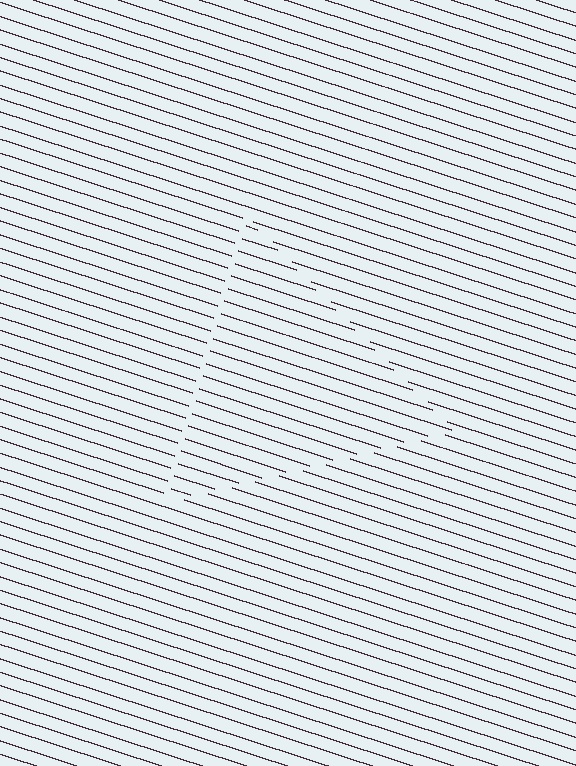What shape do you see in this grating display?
An illusory triangle. The interior of the shape contains the same grating, shifted by half a period — the contour is defined by the phase discontinuity where line-ends from the inner and outer gratings abut.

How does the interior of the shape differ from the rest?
The interior of the shape contains the same grating, shifted by half a period — the contour is defined by the phase discontinuity where line-ends from the inner and outer gratings abut.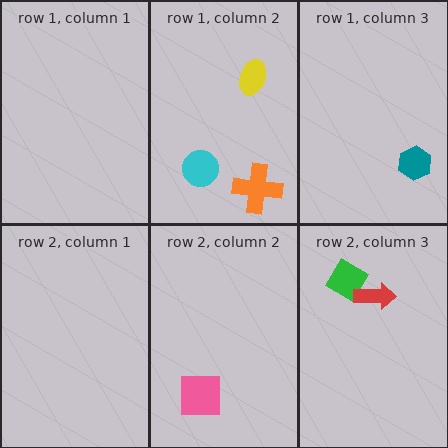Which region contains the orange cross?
The row 1, column 2 region.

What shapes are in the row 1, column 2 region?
The cyan circle, the orange cross, the yellow ellipse.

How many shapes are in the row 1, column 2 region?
3.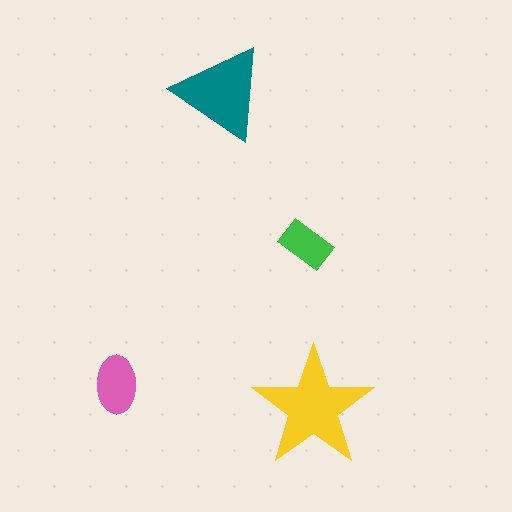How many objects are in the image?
There are 4 objects in the image.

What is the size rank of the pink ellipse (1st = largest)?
3rd.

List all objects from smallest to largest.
The green rectangle, the pink ellipse, the teal triangle, the yellow star.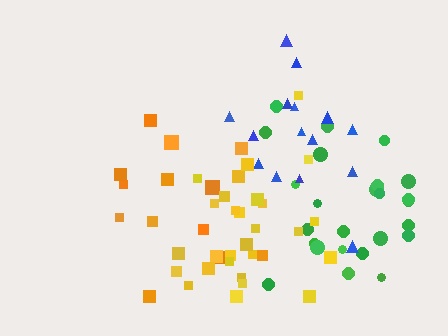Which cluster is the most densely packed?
Yellow.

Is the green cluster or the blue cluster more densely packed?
Green.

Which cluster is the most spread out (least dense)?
Orange.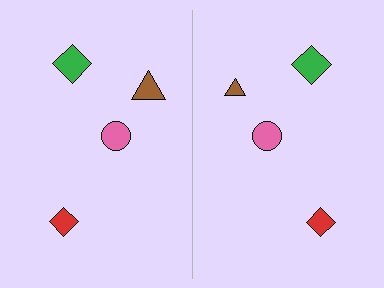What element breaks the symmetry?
The brown triangle on the right side has a different size than its mirror counterpart.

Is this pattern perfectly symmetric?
No, the pattern is not perfectly symmetric. The brown triangle on the right side has a different size than its mirror counterpart.